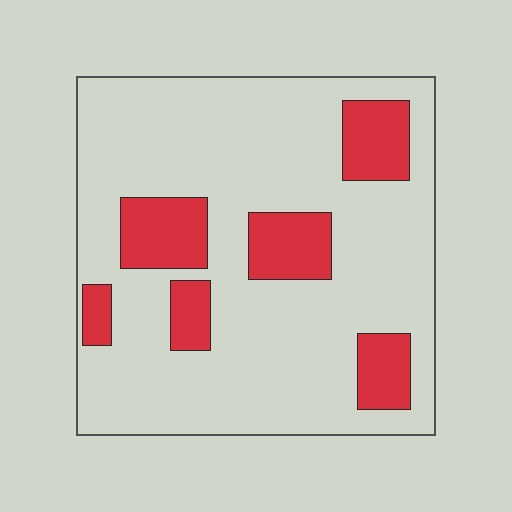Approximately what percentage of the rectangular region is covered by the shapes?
Approximately 20%.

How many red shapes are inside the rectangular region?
6.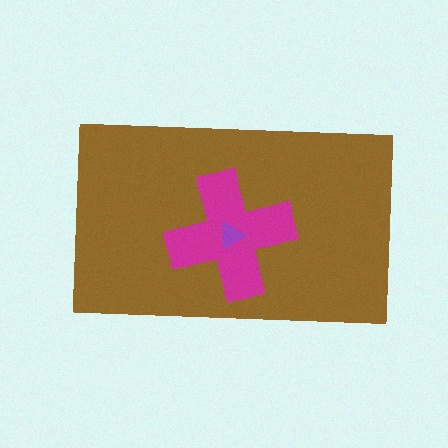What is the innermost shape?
The purple triangle.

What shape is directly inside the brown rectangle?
The magenta cross.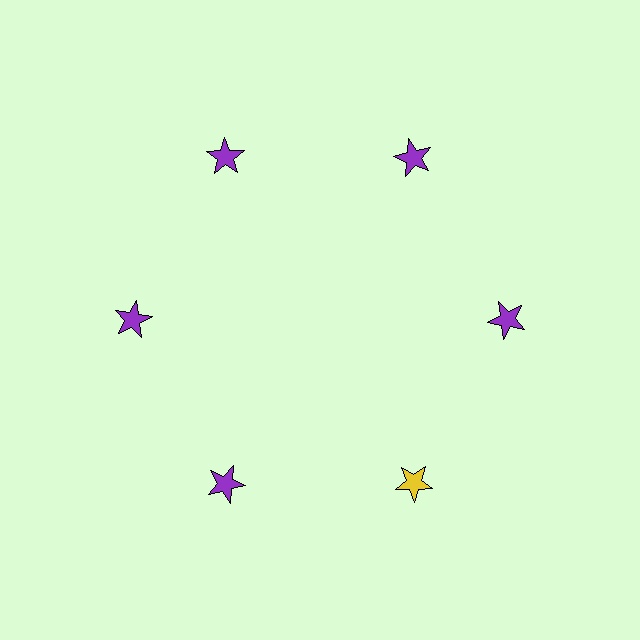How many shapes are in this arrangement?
There are 6 shapes arranged in a ring pattern.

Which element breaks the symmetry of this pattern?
The yellow star at roughly the 5 o'clock position breaks the symmetry. All other shapes are purple stars.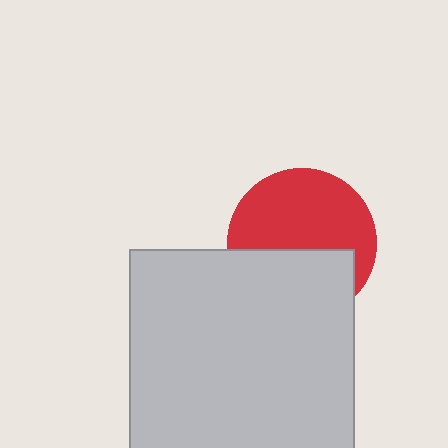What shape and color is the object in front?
The object in front is a light gray square.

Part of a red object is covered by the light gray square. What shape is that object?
It is a circle.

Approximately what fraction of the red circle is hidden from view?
Roughly 41% of the red circle is hidden behind the light gray square.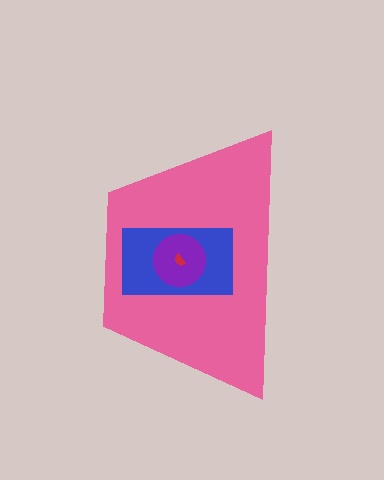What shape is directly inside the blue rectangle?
The purple circle.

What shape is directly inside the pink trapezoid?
The blue rectangle.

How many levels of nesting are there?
4.